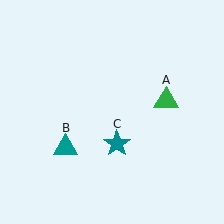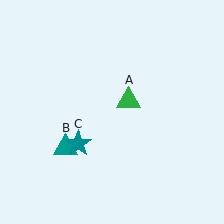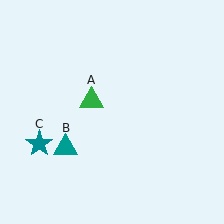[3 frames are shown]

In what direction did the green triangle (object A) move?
The green triangle (object A) moved left.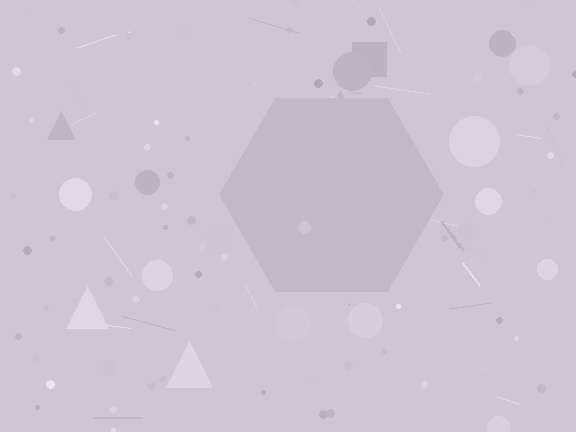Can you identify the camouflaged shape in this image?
The camouflaged shape is a hexagon.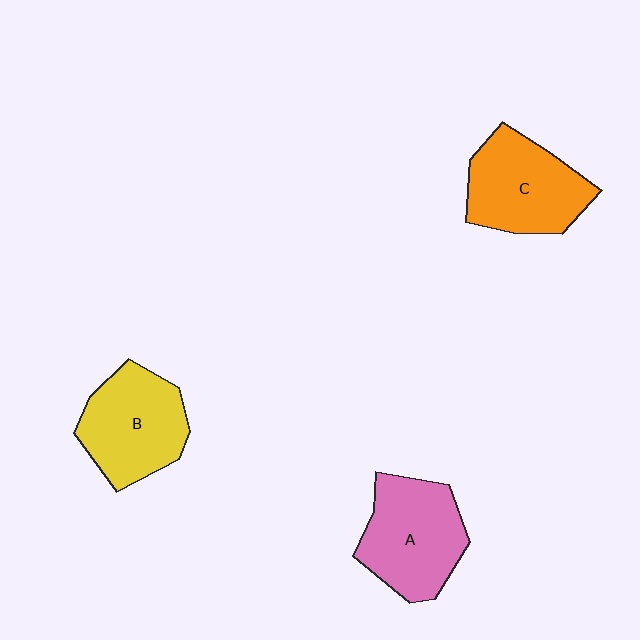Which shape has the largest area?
Shape A (pink).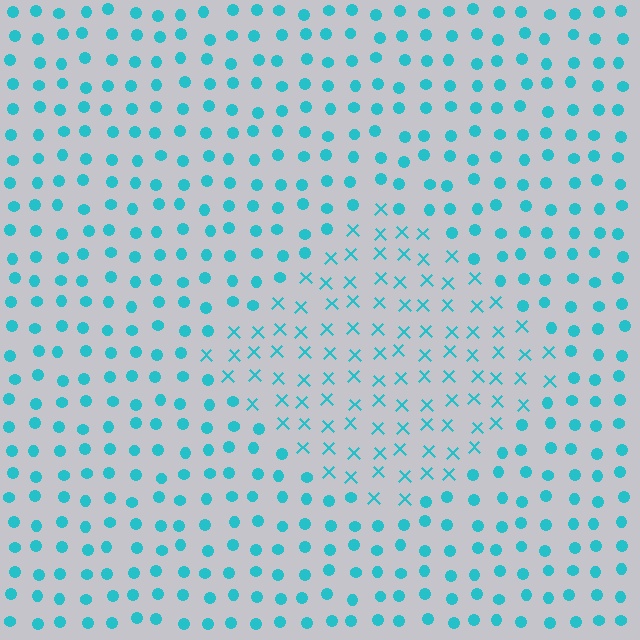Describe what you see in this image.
The image is filled with small cyan elements arranged in a uniform grid. A diamond-shaped region contains X marks, while the surrounding area contains circles. The boundary is defined purely by the change in element shape.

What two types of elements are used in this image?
The image uses X marks inside the diamond region and circles outside it.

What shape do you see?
I see a diamond.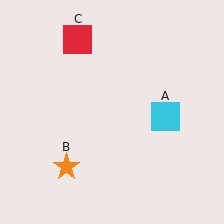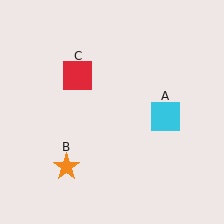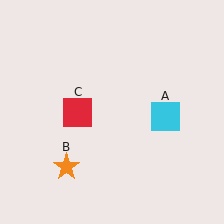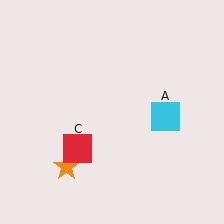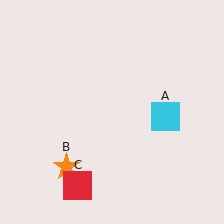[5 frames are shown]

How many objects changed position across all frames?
1 object changed position: red square (object C).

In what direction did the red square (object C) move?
The red square (object C) moved down.